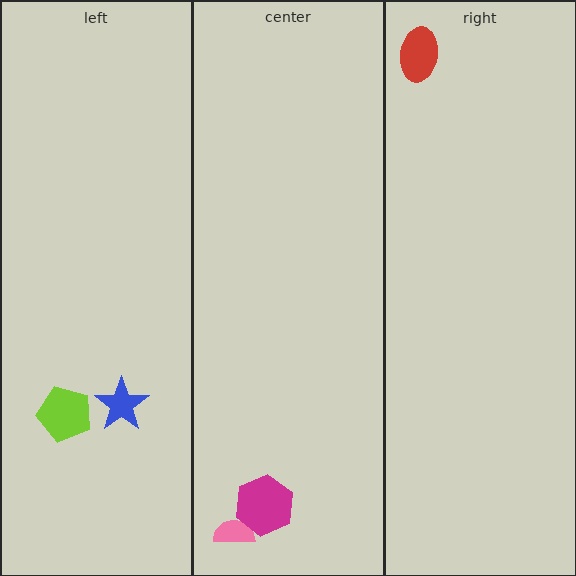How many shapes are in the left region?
2.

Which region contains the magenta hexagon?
The center region.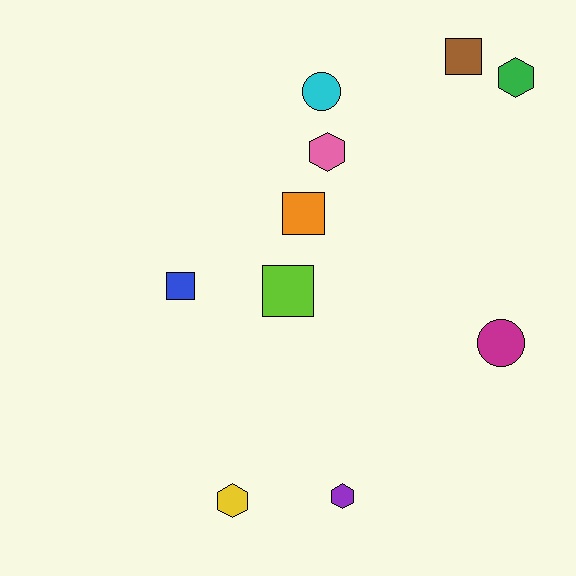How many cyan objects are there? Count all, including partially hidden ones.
There is 1 cyan object.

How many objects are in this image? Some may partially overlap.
There are 10 objects.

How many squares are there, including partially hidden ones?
There are 4 squares.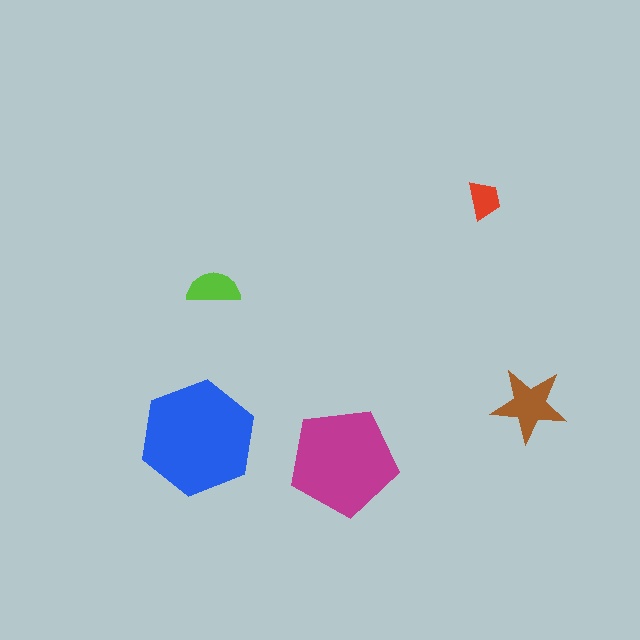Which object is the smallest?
The red trapezoid.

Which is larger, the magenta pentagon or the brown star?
The magenta pentagon.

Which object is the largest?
The blue hexagon.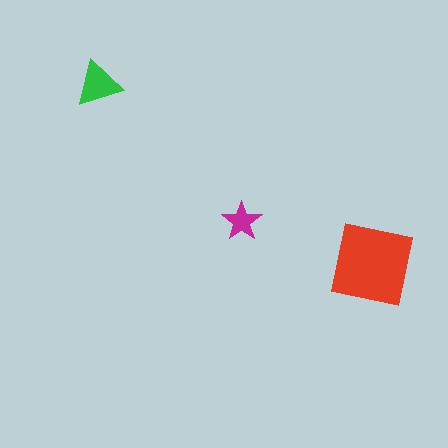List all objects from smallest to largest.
The magenta star, the green triangle, the red square.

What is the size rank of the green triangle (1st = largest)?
2nd.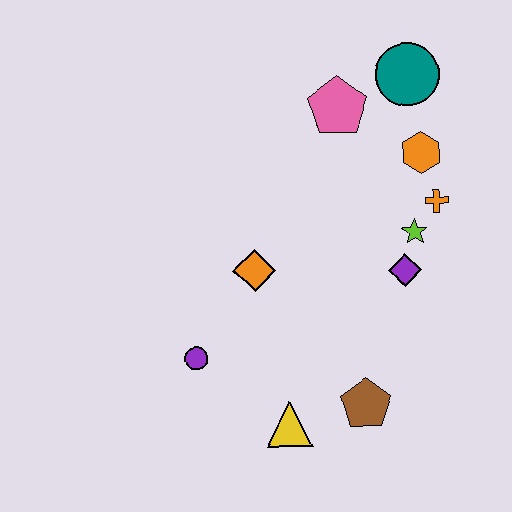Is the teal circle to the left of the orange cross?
Yes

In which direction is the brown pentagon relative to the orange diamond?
The brown pentagon is below the orange diamond.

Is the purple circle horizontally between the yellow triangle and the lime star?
No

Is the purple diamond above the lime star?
No